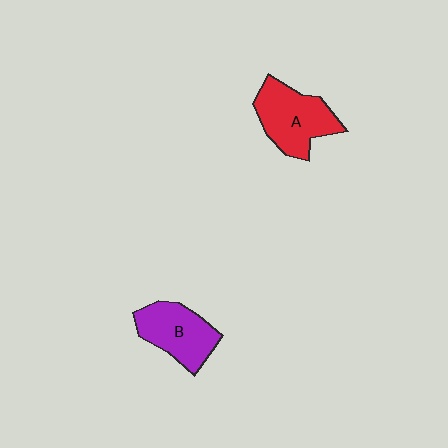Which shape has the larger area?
Shape A (red).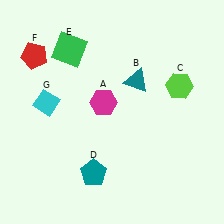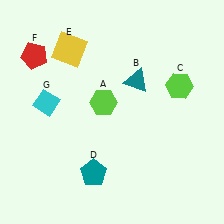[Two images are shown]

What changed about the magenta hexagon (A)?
In Image 1, A is magenta. In Image 2, it changed to lime.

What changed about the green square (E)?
In Image 1, E is green. In Image 2, it changed to yellow.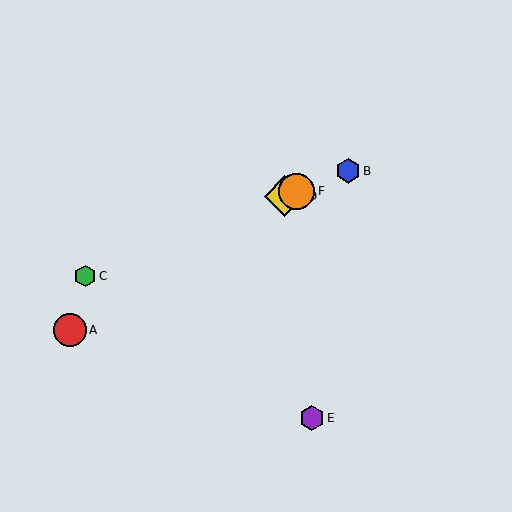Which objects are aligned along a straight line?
Objects B, C, D, F are aligned along a straight line.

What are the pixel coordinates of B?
Object B is at (348, 171).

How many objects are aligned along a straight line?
4 objects (B, C, D, F) are aligned along a straight line.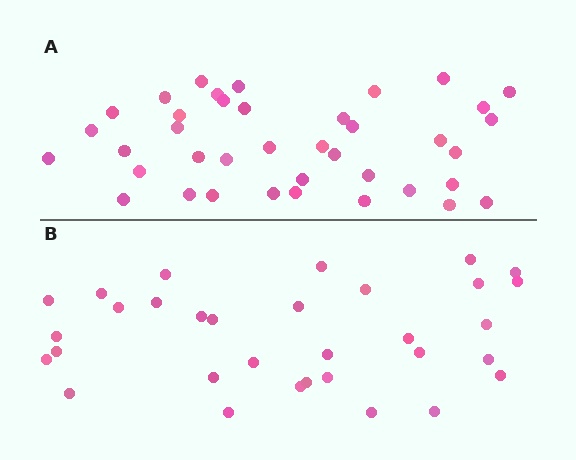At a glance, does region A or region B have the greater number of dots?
Region A (the top region) has more dots.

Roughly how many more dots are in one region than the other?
Region A has roughly 8 or so more dots than region B.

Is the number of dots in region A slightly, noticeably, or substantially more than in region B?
Region A has only slightly more — the two regions are fairly close. The ratio is roughly 1.2 to 1.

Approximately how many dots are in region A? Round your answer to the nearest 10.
About 40 dots. (The exact count is 39, which rounds to 40.)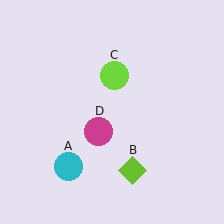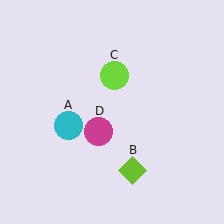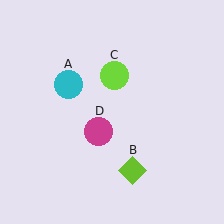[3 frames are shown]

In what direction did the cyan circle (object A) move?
The cyan circle (object A) moved up.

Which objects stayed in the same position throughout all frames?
Lime diamond (object B) and lime circle (object C) and magenta circle (object D) remained stationary.